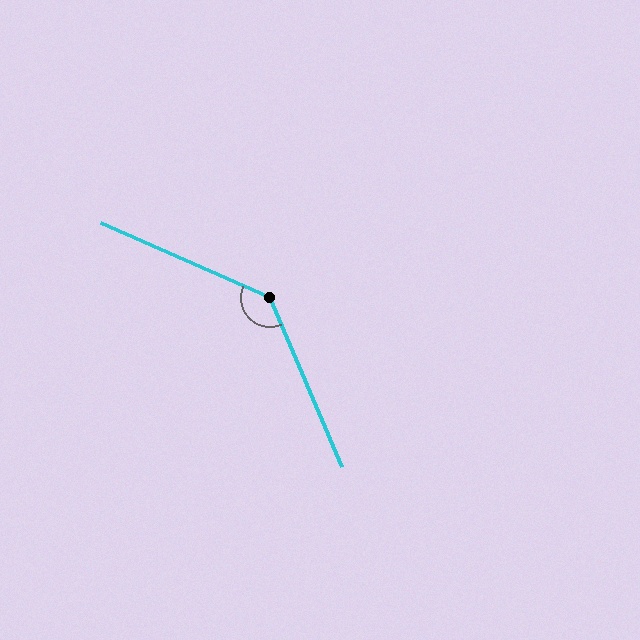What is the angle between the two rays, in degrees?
Approximately 137 degrees.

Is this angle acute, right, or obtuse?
It is obtuse.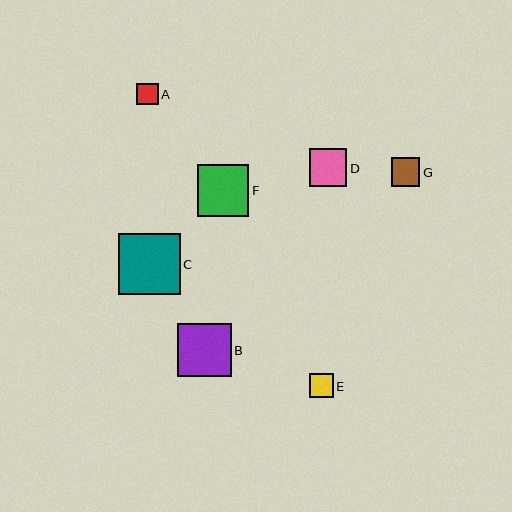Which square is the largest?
Square C is the largest with a size of approximately 61 pixels.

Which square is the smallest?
Square A is the smallest with a size of approximately 21 pixels.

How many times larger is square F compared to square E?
Square F is approximately 2.2 times the size of square E.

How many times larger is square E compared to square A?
Square E is approximately 1.1 times the size of square A.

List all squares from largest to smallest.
From largest to smallest: C, B, F, D, G, E, A.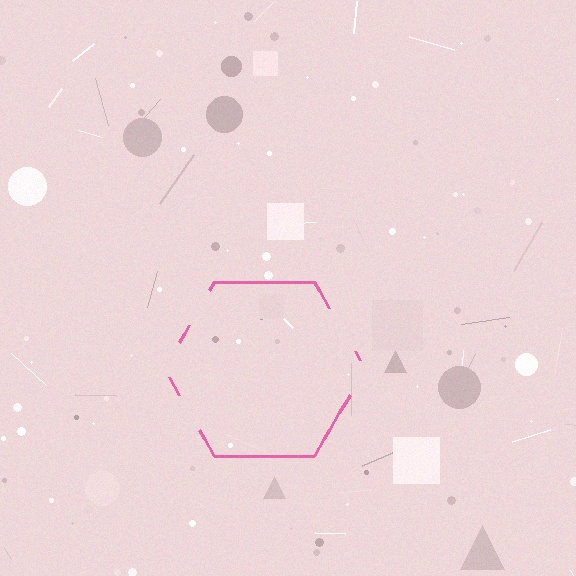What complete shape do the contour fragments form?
The contour fragments form a hexagon.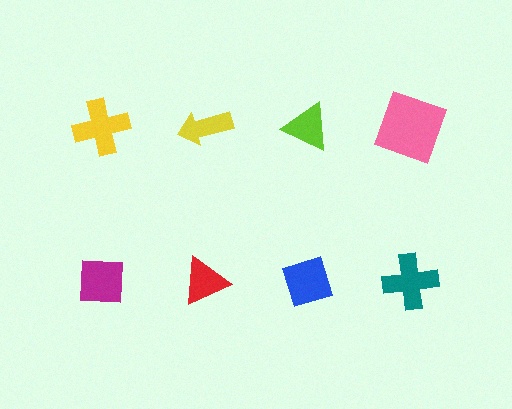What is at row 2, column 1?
A magenta square.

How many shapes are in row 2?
4 shapes.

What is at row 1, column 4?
A pink square.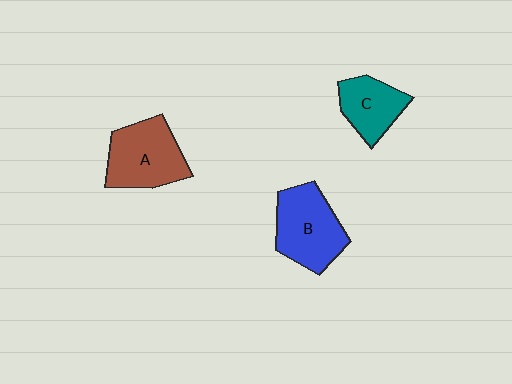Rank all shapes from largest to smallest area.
From largest to smallest: B (blue), A (brown), C (teal).